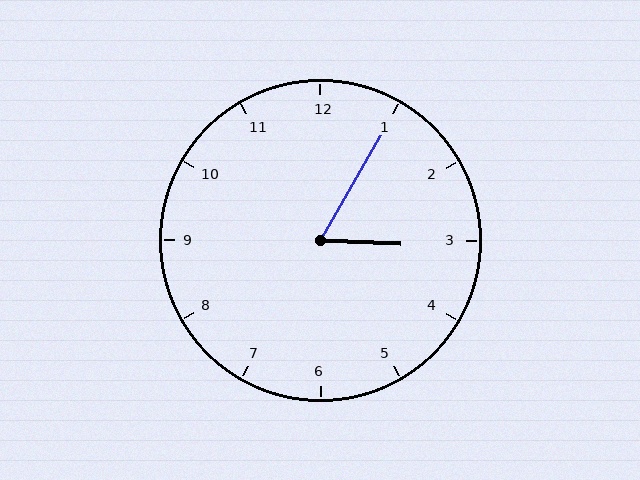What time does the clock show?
3:05.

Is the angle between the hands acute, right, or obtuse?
It is acute.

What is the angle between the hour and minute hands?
Approximately 62 degrees.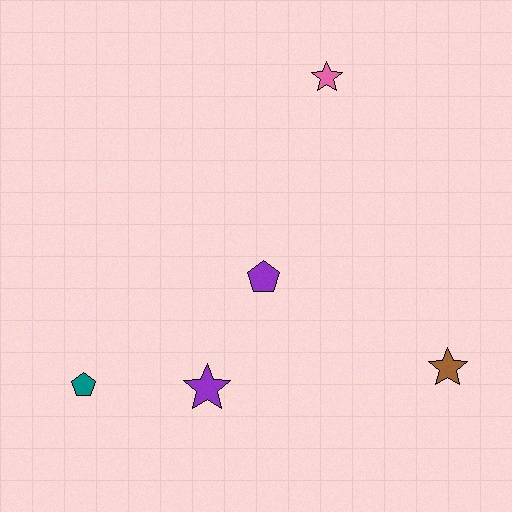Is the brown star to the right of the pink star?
Yes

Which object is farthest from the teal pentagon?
The pink star is farthest from the teal pentagon.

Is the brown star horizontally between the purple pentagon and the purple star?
No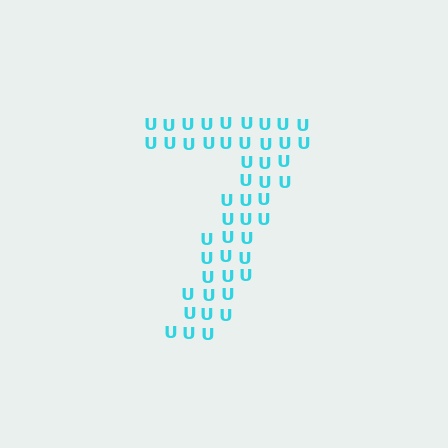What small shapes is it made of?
It is made of small letter U's.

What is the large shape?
The large shape is the digit 7.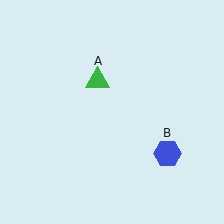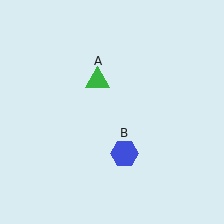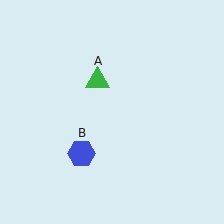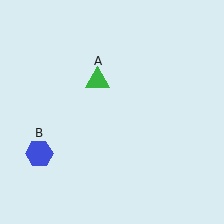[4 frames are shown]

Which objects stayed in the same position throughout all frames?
Green triangle (object A) remained stationary.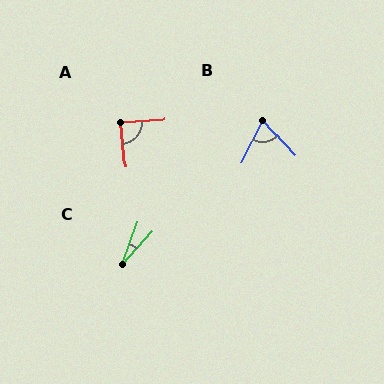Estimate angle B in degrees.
Approximately 69 degrees.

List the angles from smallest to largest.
C (23°), B (69°), A (88°).